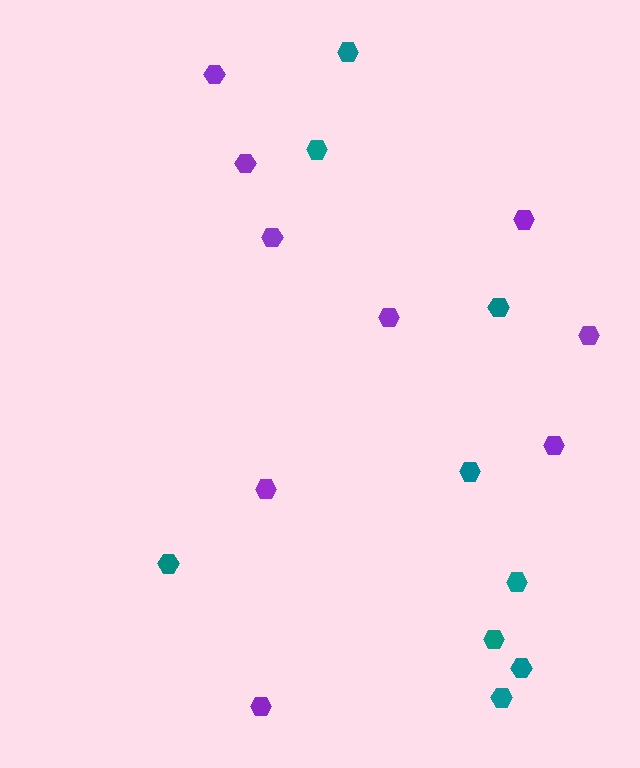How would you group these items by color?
There are 2 groups: one group of teal hexagons (9) and one group of purple hexagons (9).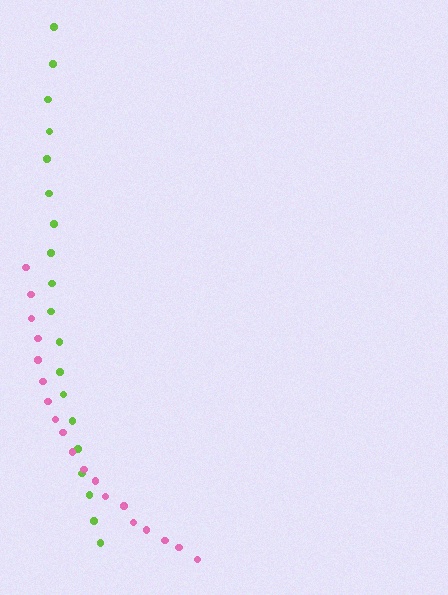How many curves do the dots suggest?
There are 2 distinct paths.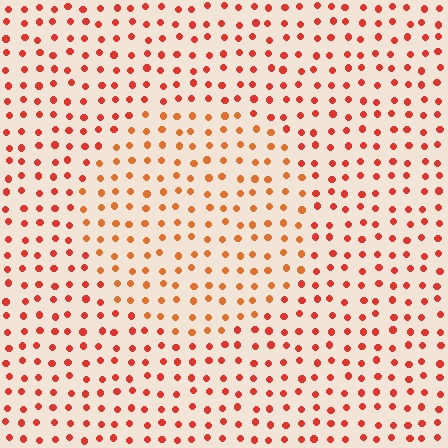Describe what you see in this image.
The image is filled with small red elements in a uniform arrangement. A circle-shaped region is visible where the elements are tinted to a slightly different hue, forming a subtle color boundary.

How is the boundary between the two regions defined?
The boundary is defined purely by a slight shift in hue (about 20 degrees). Spacing, size, and orientation are identical on both sides.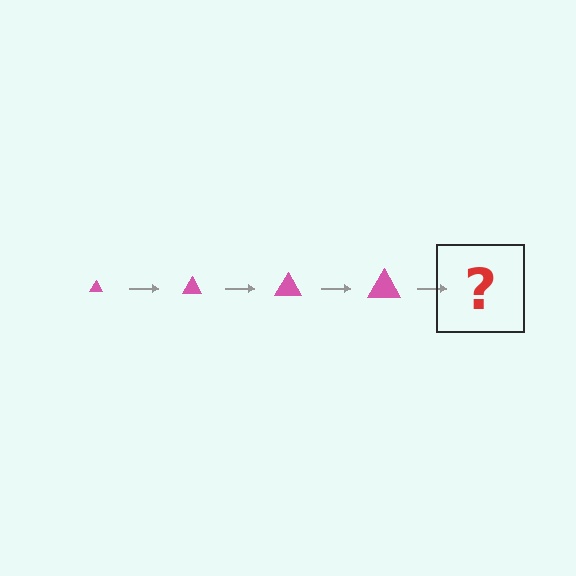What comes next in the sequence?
The next element should be a pink triangle, larger than the previous one.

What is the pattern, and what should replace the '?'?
The pattern is that the triangle gets progressively larger each step. The '?' should be a pink triangle, larger than the previous one.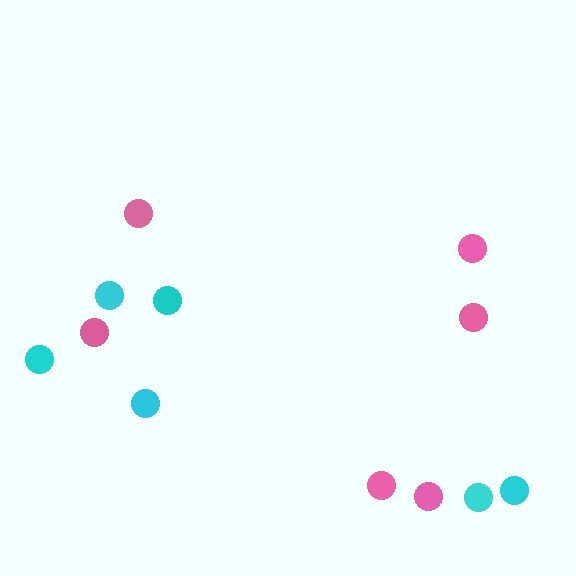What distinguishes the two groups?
There are 2 groups: one group of pink circles (6) and one group of cyan circles (6).